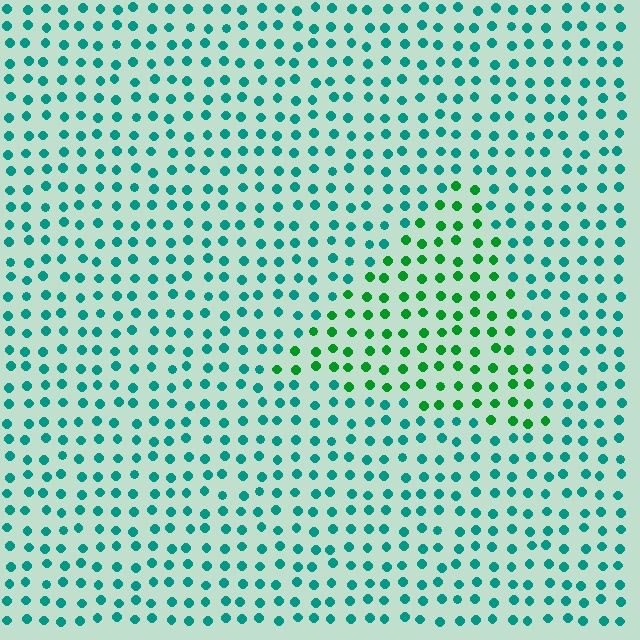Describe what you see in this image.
The image is filled with small teal elements in a uniform arrangement. A triangle-shaped region is visible where the elements are tinted to a slightly different hue, forming a subtle color boundary.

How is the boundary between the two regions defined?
The boundary is defined purely by a slight shift in hue (about 40 degrees). Spacing, size, and orientation are identical on both sides.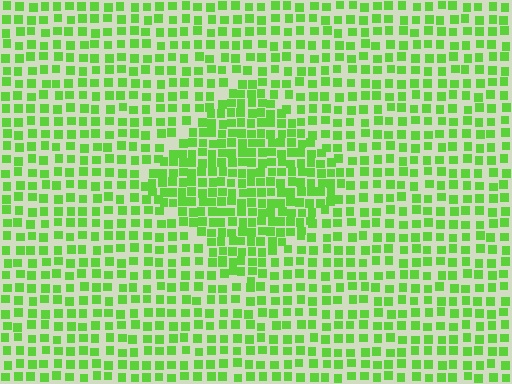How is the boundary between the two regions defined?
The boundary is defined by a change in element density (approximately 1.7x ratio). All elements are the same color, size, and shape.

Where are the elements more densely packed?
The elements are more densely packed inside the diamond boundary.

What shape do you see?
I see a diamond.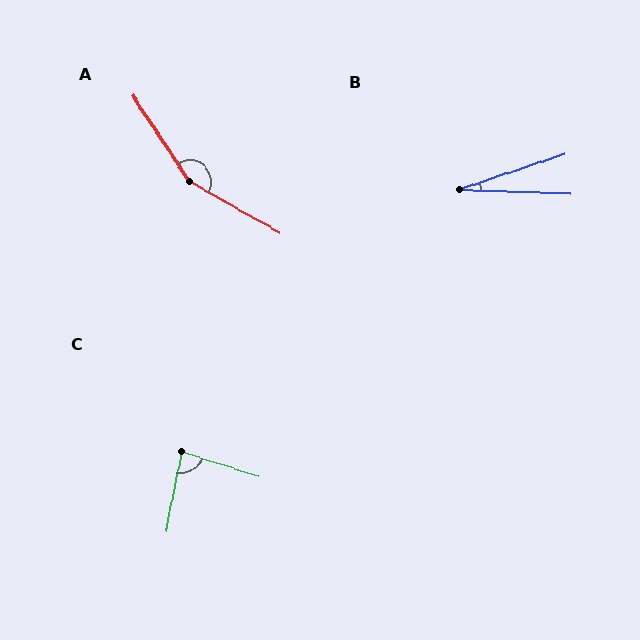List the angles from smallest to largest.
B (21°), C (84°), A (153°).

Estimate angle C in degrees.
Approximately 84 degrees.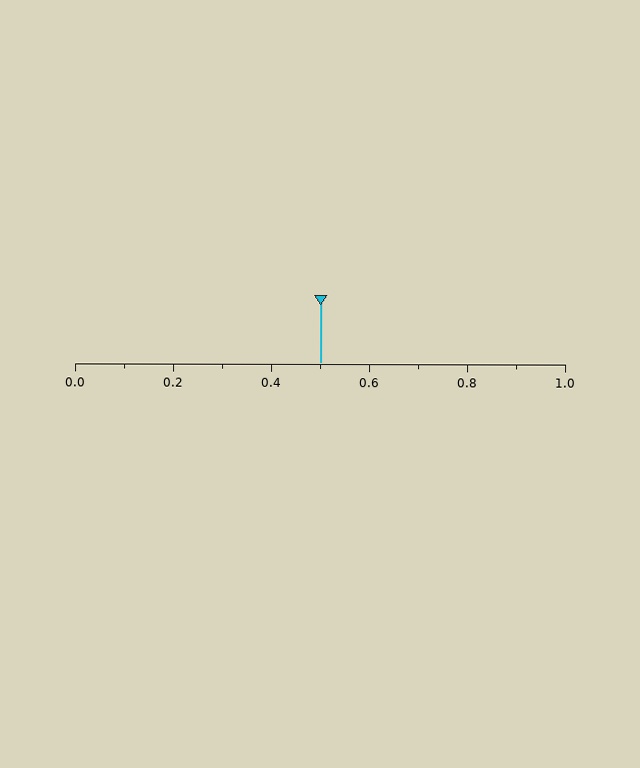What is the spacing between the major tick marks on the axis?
The major ticks are spaced 0.2 apart.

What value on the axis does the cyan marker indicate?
The marker indicates approximately 0.5.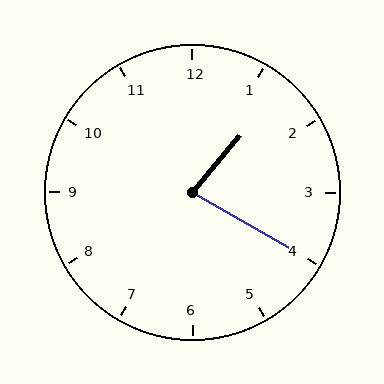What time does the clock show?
1:20.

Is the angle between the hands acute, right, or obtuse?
It is acute.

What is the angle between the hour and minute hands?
Approximately 80 degrees.